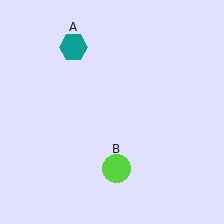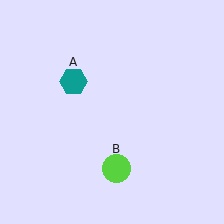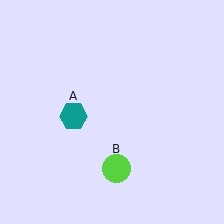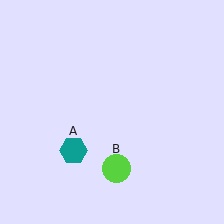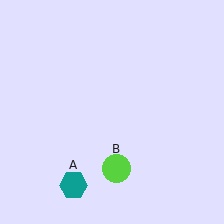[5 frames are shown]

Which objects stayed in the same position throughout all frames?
Lime circle (object B) remained stationary.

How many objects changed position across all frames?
1 object changed position: teal hexagon (object A).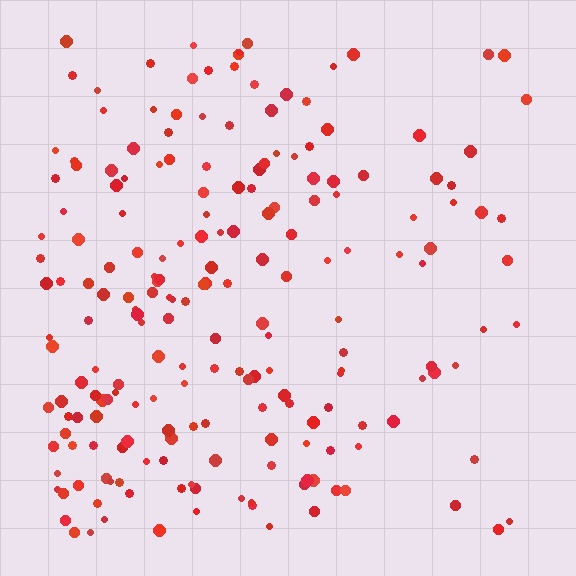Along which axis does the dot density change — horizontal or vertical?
Horizontal.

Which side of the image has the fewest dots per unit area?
The right.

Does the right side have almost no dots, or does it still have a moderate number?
Still a moderate number, just noticeably fewer than the left.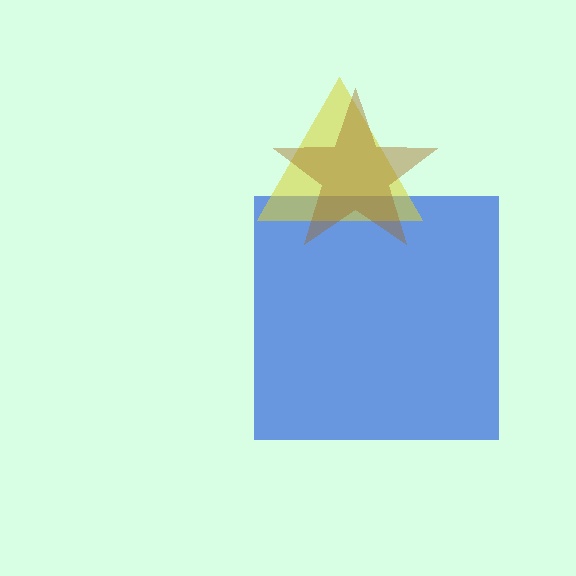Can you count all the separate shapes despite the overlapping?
Yes, there are 3 separate shapes.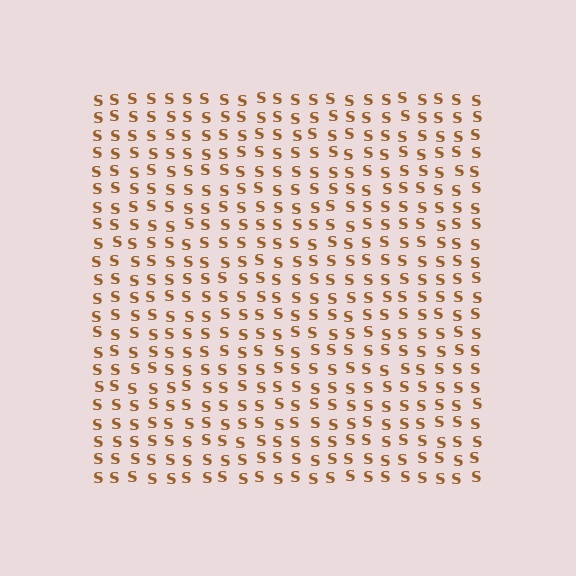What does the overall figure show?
The overall figure shows a square.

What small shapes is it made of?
It is made of small letter S's.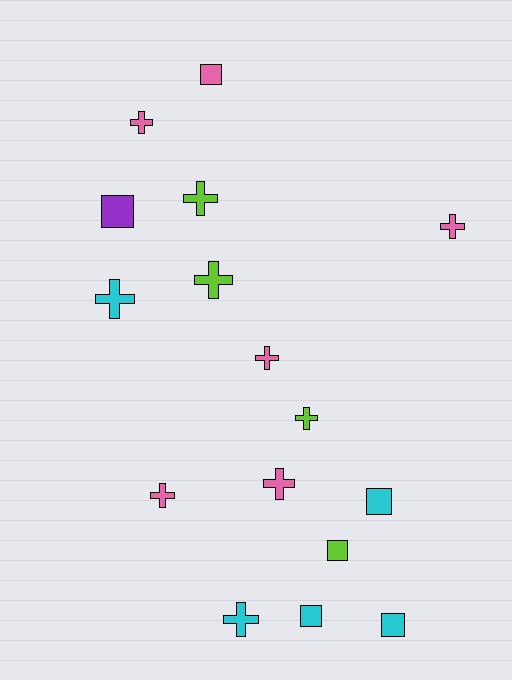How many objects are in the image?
There are 16 objects.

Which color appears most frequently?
Pink, with 6 objects.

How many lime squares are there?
There is 1 lime square.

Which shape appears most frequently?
Cross, with 10 objects.